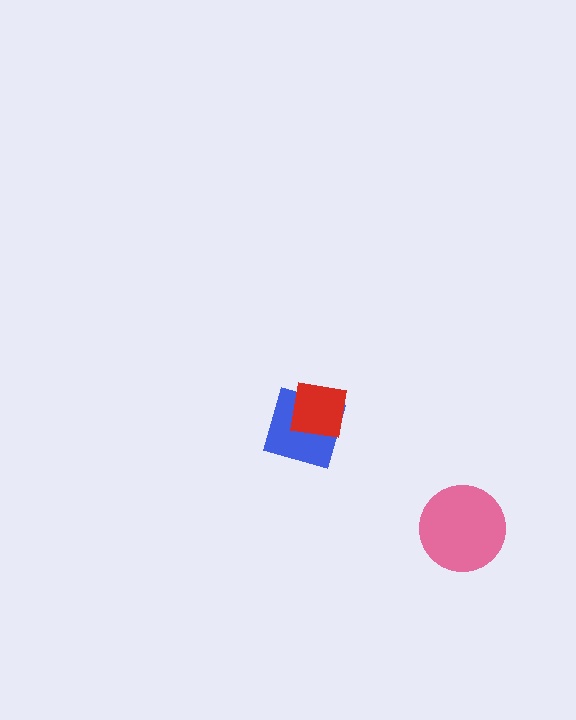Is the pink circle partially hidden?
No, no other shape covers it.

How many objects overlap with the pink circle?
0 objects overlap with the pink circle.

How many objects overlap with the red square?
1 object overlaps with the red square.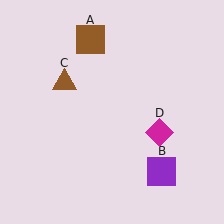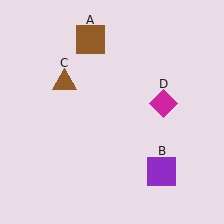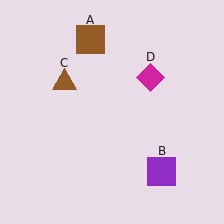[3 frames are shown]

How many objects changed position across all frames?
1 object changed position: magenta diamond (object D).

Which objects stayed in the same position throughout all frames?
Brown square (object A) and purple square (object B) and brown triangle (object C) remained stationary.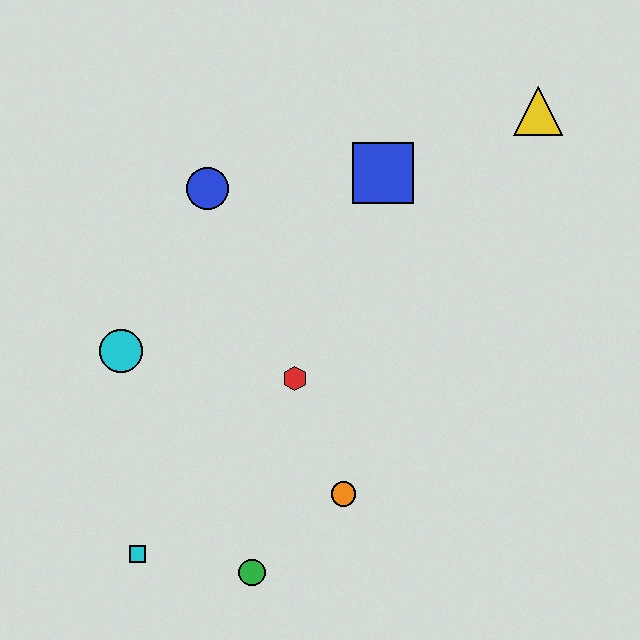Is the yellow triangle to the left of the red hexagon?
No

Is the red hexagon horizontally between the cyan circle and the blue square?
Yes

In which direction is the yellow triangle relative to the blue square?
The yellow triangle is to the right of the blue square.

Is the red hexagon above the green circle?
Yes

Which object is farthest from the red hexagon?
The yellow triangle is farthest from the red hexagon.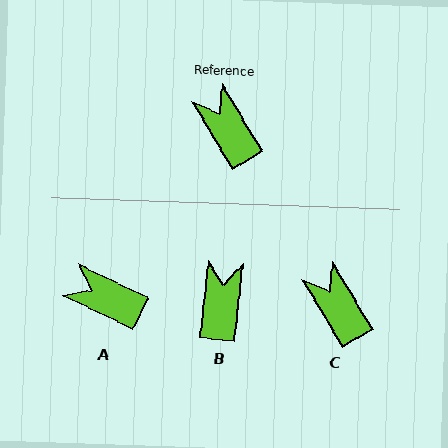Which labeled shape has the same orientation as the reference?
C.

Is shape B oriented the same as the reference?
No, it is off by about 37 degrees.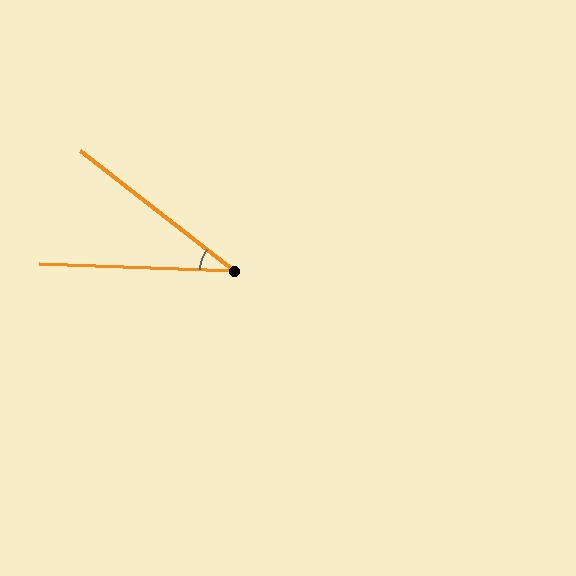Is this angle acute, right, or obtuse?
It is acute.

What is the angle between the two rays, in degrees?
Approximately 36 degrees.